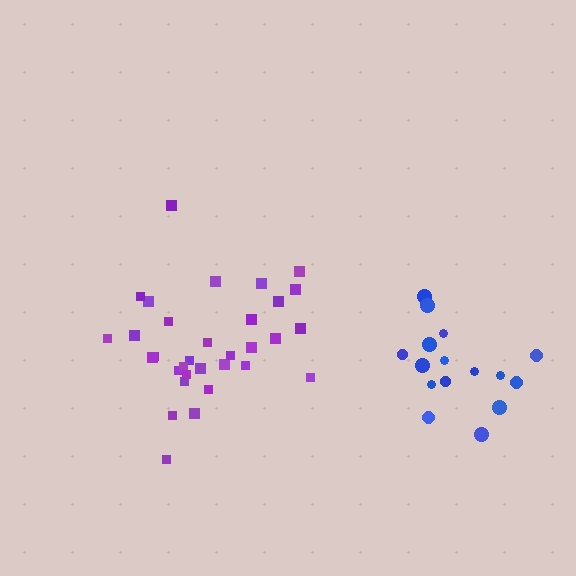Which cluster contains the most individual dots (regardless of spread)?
Purple (32).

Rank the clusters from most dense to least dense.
purple, blue.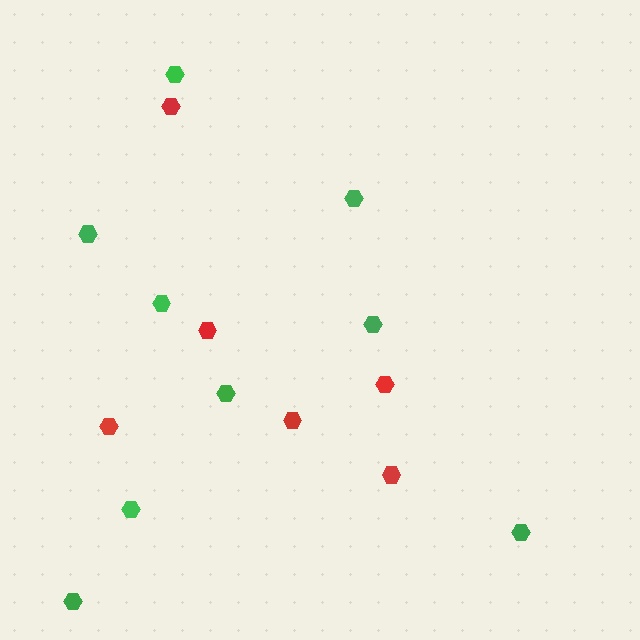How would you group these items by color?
There are 2 groups: one group of green hexagons (9) and one group of red hexagons (6).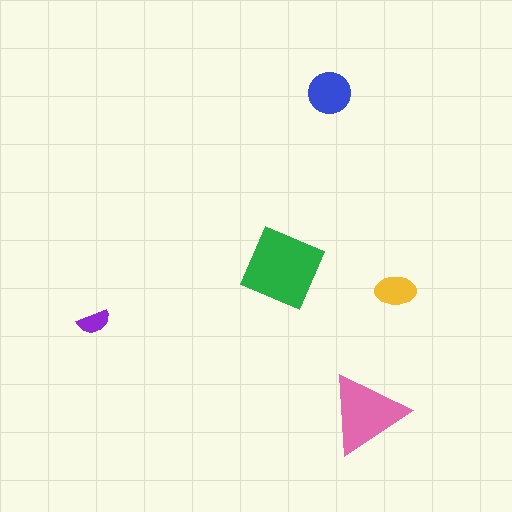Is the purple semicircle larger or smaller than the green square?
Smaller.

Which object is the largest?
The green square.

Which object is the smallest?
The purple semicircle.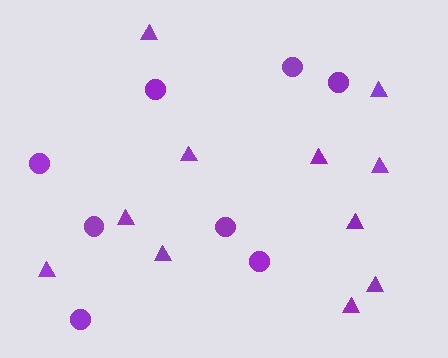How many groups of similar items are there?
There are 2 groups: one group of triangles (11) and one group of circles (8).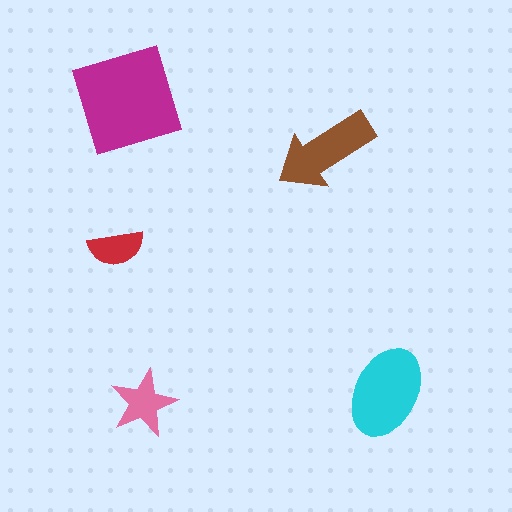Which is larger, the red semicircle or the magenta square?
The magenta square.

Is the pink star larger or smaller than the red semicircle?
Larger.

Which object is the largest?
The magenta square.